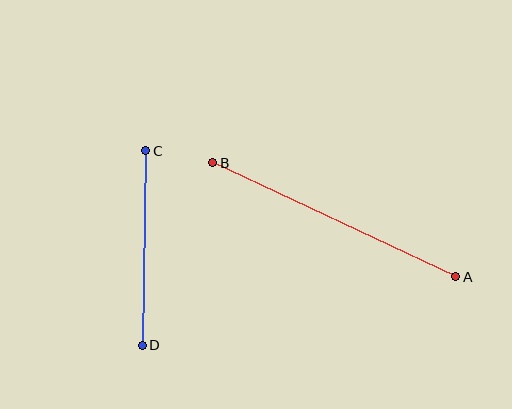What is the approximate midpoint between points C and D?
The midpoint is at approximately (144, 248) pixels.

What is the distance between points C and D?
The distance is approximately 195 pixels.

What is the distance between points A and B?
The distance is approximately 268 pixels.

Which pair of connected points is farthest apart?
Points A and B are farthest apart.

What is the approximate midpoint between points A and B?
The midpoint is at approximately (334, 220) pixels.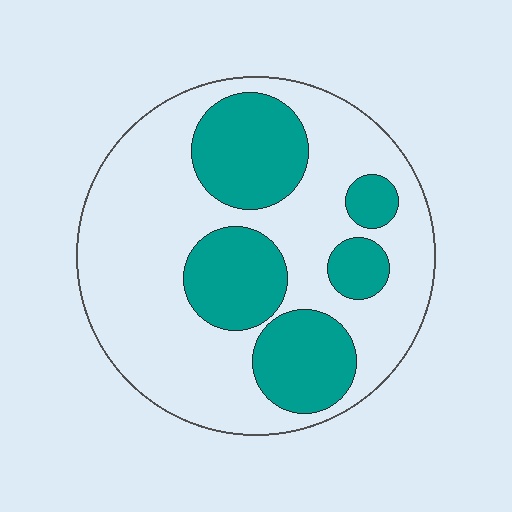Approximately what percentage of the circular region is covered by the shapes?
Approximately 35%.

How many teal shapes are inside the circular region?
5.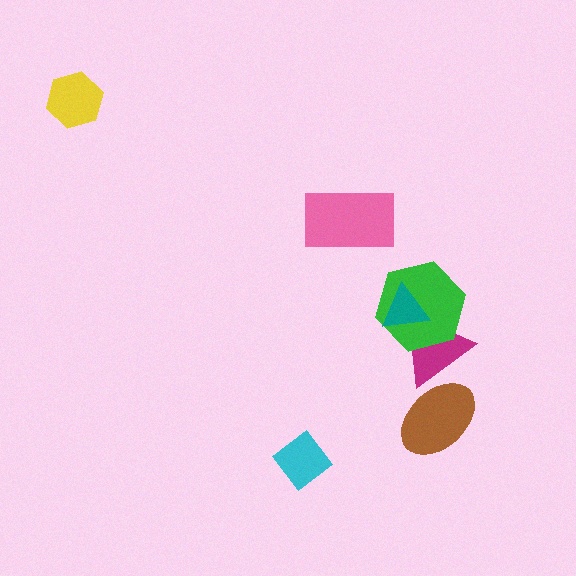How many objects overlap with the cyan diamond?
0 objects overlap with the cyan diamond.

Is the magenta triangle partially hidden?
Yes, it is partially covered by another shape.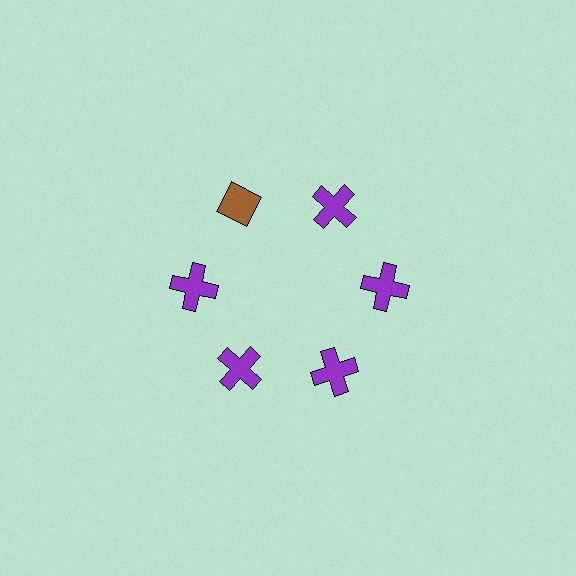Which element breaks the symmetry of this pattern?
The brown diamond at roughly the 11 o'clock position breaks the symmetry. All other shapes are purple crosses.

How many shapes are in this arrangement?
There are 6 shapes arranged in a ring pattern.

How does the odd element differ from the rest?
It differs in both color (brown instead of purple) and shape (diamond instead of cross).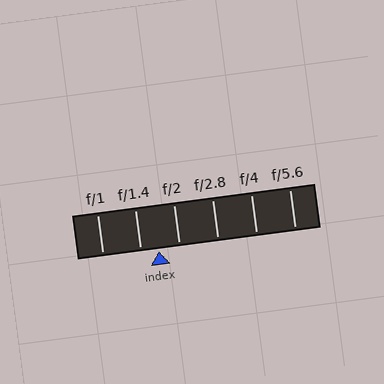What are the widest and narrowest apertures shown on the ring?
The widest aperture shown is f/1 and the narrowest is f/5.6.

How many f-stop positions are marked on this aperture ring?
There are 6 f-stop positions marked.